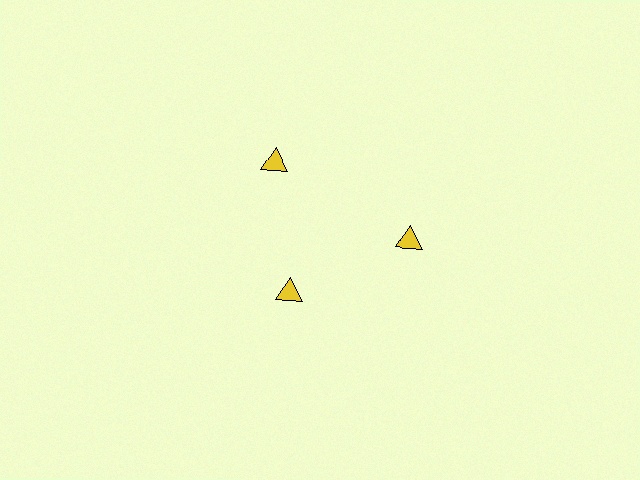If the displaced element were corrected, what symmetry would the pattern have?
It would have 3-fold rotational symmetry — the pattern would map onto itself every 120 degrees.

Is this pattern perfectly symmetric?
No. The 3 yellow triangles are arranged in a ring, but one element near the 7 o'clock position is pulled inward toward the center, breaking the 3-fold rotational symmetry.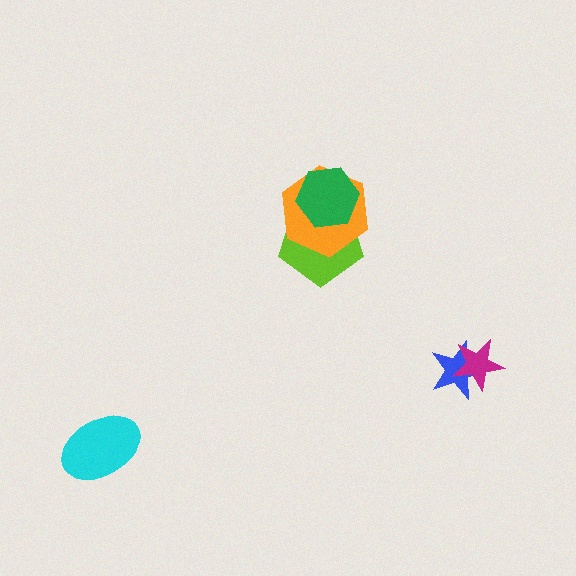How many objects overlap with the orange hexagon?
2 objects overlap with the orange hexagon.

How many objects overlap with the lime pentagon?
2 objects overlap with the lime pentagon.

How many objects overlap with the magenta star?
1 object overlaps with the magenta star.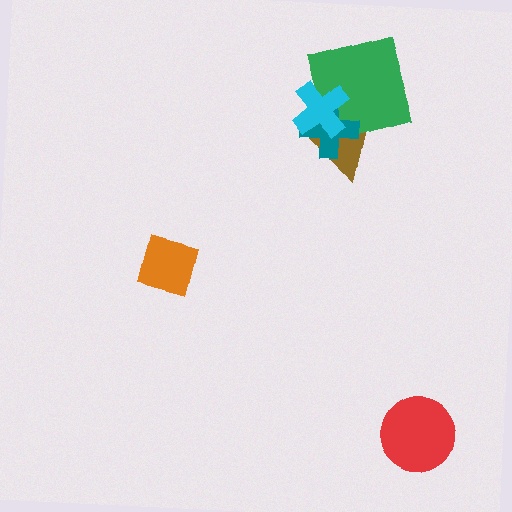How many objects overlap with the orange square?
0 objects overlap with the orange square.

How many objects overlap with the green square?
3 objects overlap with the green square.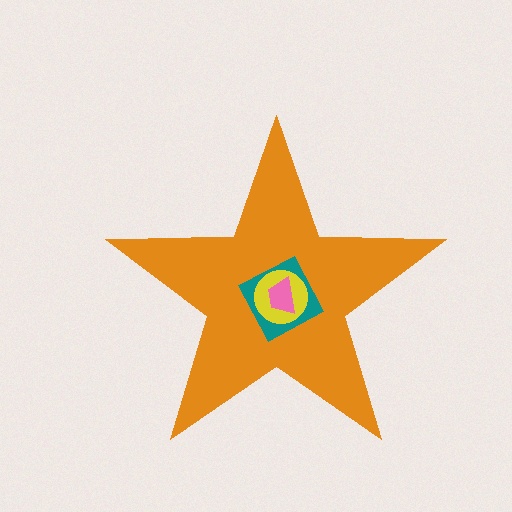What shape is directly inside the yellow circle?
The pink trapezoid.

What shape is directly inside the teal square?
The yellow circle.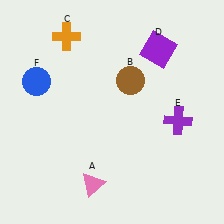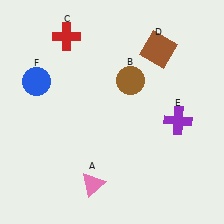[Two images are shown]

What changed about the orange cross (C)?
In Image 1, C is orange. In Image 2, it changed to red.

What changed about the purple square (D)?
In Image 1, D is purple. In Image 2, it changed to brown.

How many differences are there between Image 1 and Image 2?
There are 2 differences between the two images.